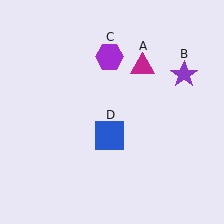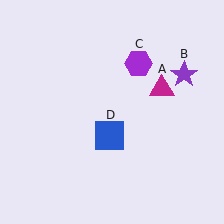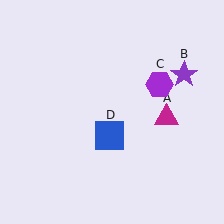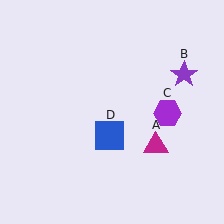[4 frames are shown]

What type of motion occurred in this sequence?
The magenta triangle (object A), purple hexagon (object C) rotated clockwise around the center of the scene.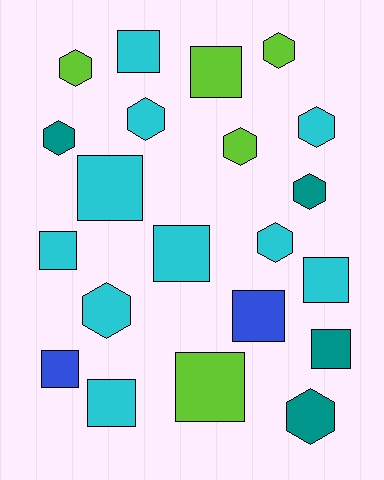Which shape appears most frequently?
Square, with 11 objects.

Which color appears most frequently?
Cyan, with 10 objects.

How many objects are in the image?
There are 21 objects.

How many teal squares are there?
There is 1 teal square.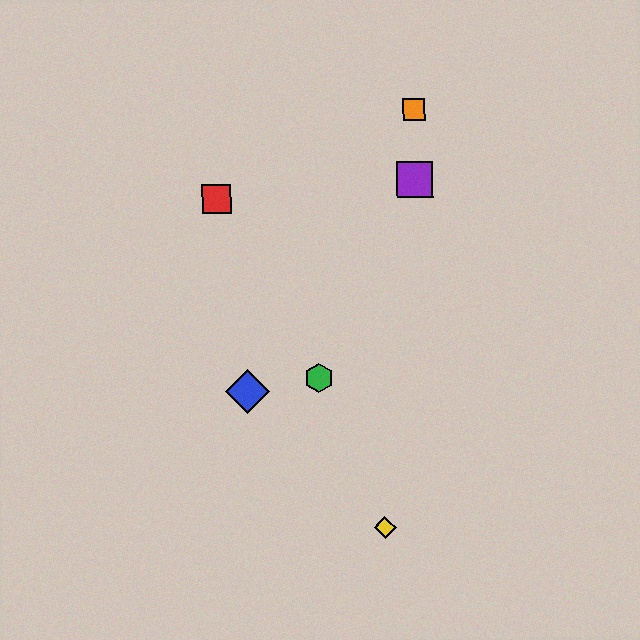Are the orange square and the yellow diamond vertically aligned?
No, the orange square is at x≈414 and the yellow diamond is at x≈385.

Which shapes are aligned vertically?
The purple square, the orange square are aligned vertically.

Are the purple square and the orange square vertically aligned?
Yes, both are at x≈415.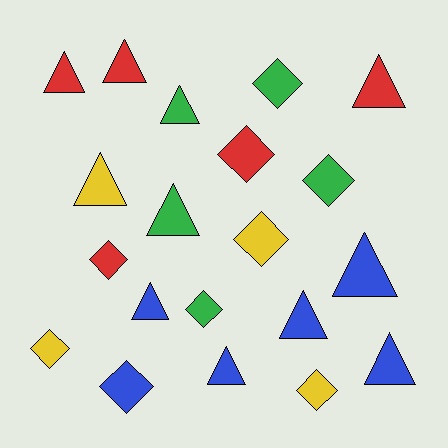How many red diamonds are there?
There are 2 red diamonds.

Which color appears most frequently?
Blue, with 6 objects.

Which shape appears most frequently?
Triangle, with 11 objects.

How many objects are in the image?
There are 20 objects.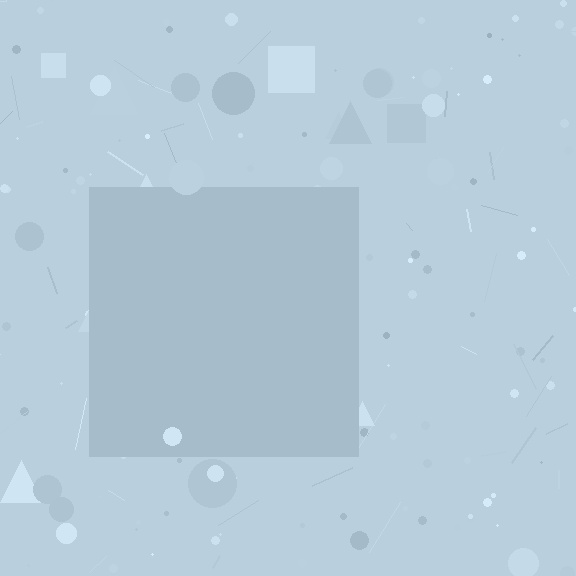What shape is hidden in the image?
A square is hidden in the image.